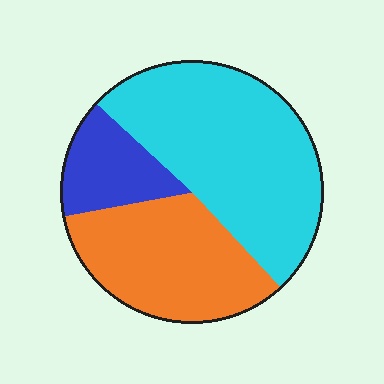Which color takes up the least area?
Blue, at roughly 15%.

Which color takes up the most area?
Cyan, at roughly 50%.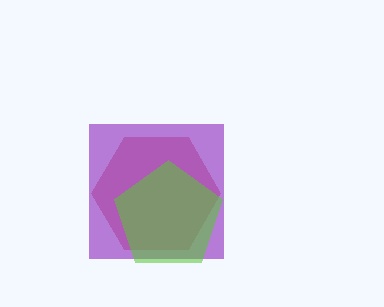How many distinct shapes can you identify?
There are 3 distinct shapes: a red hexagon, a purple square, a lime pentagon.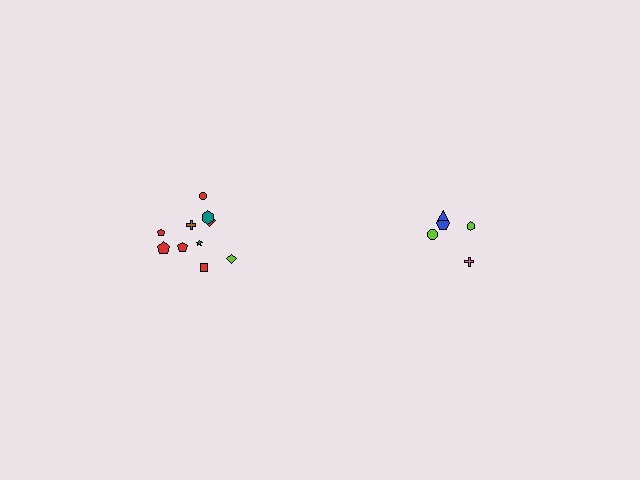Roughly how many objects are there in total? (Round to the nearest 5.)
Roughly 15 objects in total.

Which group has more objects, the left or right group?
The left group.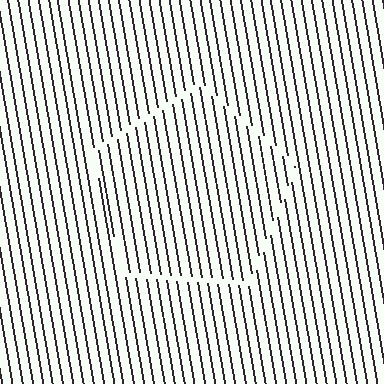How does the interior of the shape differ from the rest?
The interior of the shape contains the same grating, shifted by half a period — the contour is defined by the phase discontinuity where line-ends from the inner and outer gratings abut.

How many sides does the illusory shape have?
5 sides — the line-ends trace a pentagon.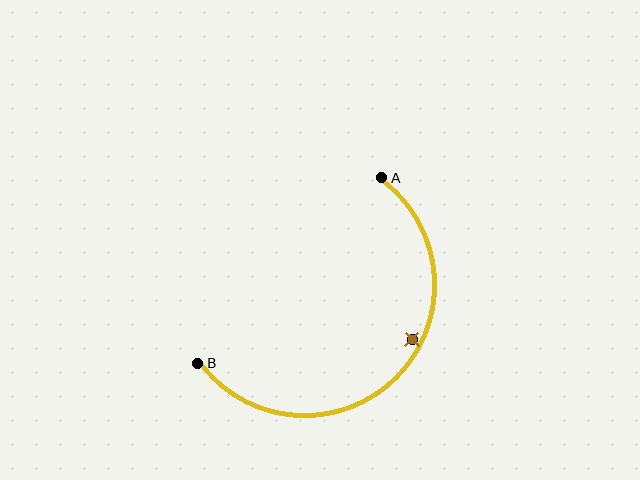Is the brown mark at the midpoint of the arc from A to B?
No — the brown mark does not lie on the arc at all. It sits slightly inside the curve.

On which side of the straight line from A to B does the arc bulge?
The arc bulges below and to the right of the straight line connecting A and B.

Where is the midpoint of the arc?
The arc midpoint is the point on the curve farthest from the straight line joining A and B. It sits below and to the right of that line.